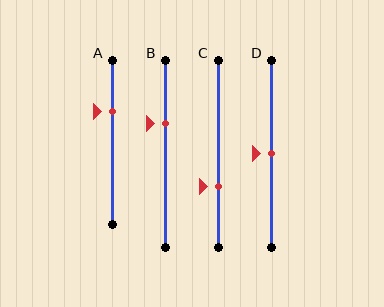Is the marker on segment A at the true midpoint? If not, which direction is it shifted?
No, the marker on segment A is shifted upward by about 19% of the segment length.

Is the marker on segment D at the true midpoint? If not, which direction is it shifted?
Yes, the marker on segment D is at the true midpoint.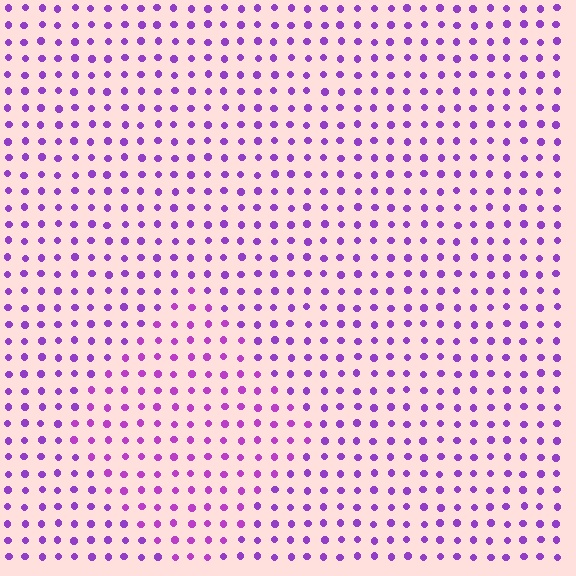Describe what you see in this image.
The image is filled with small purple elements in a uniform arrangement. A diamond-shaped region is visible where the elements are tinted to a slightly different hue, forming a subtle color boundary.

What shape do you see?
I see a diamond.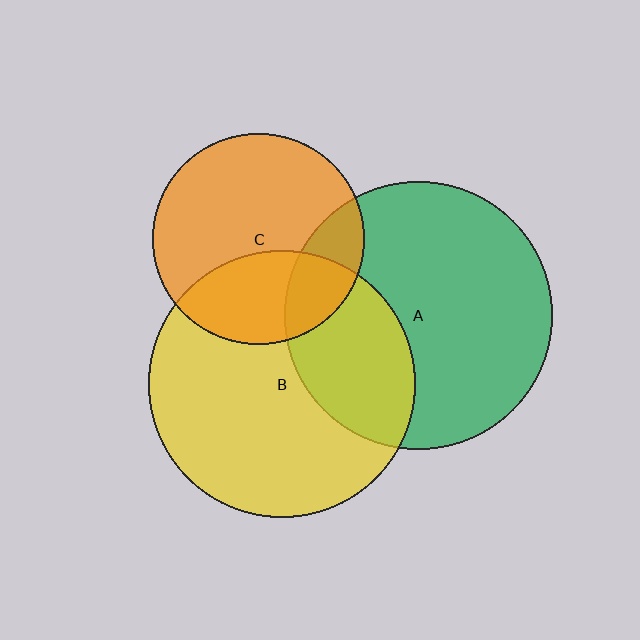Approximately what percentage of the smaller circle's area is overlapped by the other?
Approximately 20%.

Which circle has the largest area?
Circle A (green).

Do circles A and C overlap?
Yes.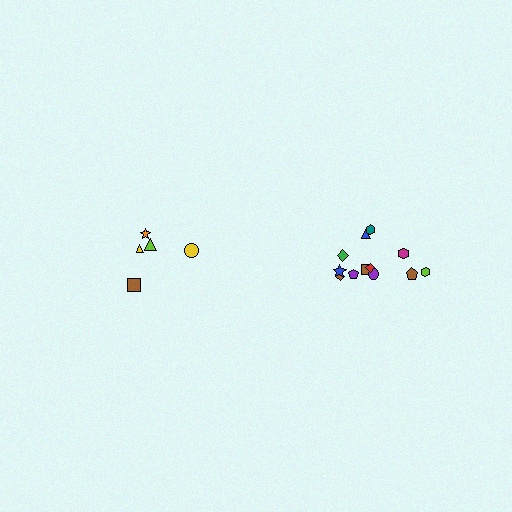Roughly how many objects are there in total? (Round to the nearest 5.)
Roughly 15 objects in total.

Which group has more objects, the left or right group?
The right group.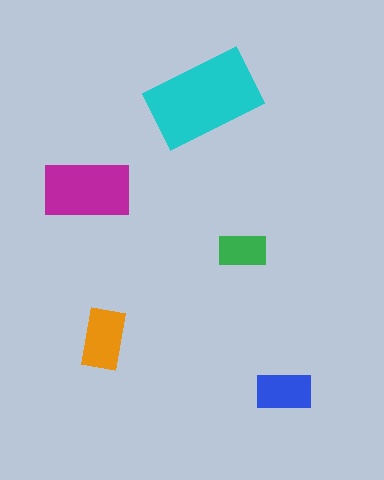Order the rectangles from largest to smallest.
the cyan one, the magenta one, the orange one, the blue one, the green one.